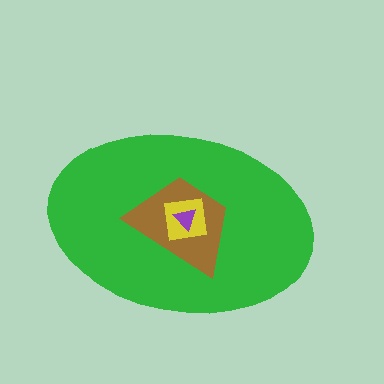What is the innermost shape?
The purple triangle.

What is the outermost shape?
The green ellipse.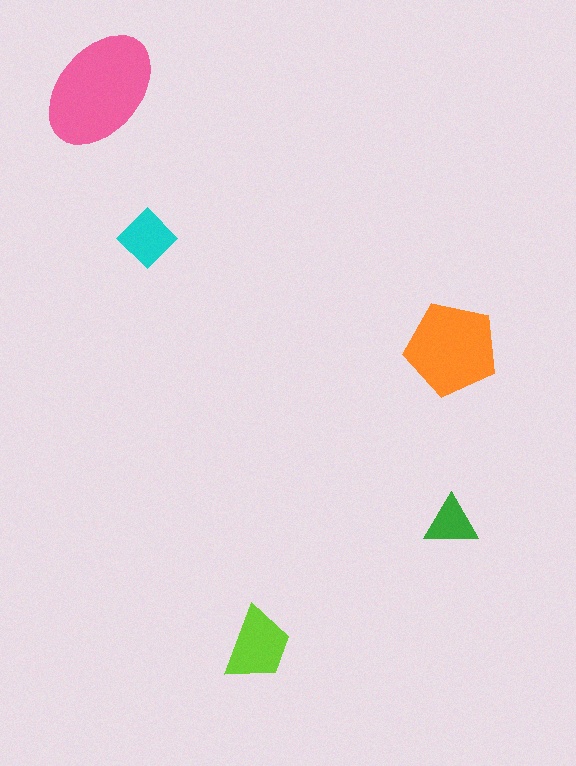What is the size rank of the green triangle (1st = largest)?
5th.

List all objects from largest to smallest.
The pink ellipse, the orange pentagon, the lime trapezoid, the cyan diamond, the green triangle.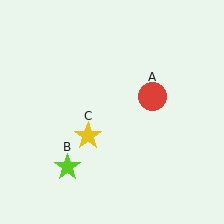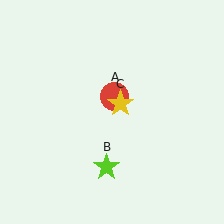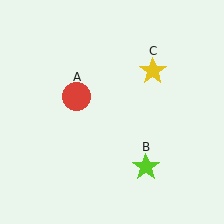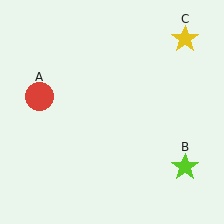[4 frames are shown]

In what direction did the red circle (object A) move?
The red circle (object A) moved left.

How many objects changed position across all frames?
3 objects changed position: red circle (object A), lime star (object B), yellow star (object C).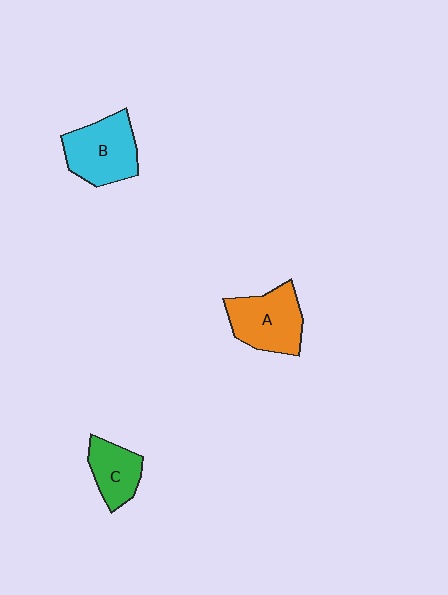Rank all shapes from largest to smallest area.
From largest to smallest: B (cyan), A (orange), C (green).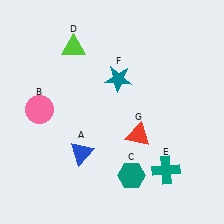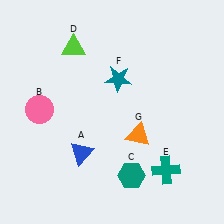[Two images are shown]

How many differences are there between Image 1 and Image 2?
There is 1 difference between the two images.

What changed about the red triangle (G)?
In Image 1, G is red. In Image 2, it changed to orange.